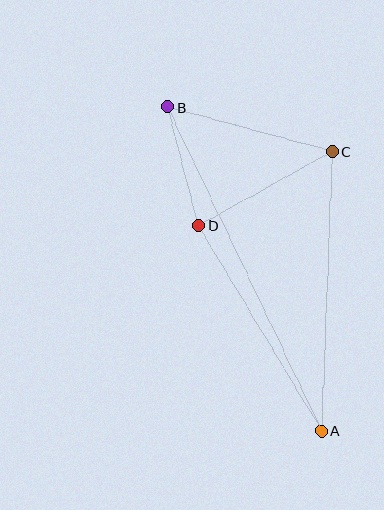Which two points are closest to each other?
Points B and D are closest to each other.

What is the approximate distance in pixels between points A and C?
The distance between A and C is approximately 280 pixels.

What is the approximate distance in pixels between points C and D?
The distance between C and D is approximately 153 pixels.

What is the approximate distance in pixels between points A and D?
The distance between A and D is approximately 240 pixels.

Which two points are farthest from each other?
Points A and B are farthest from each other.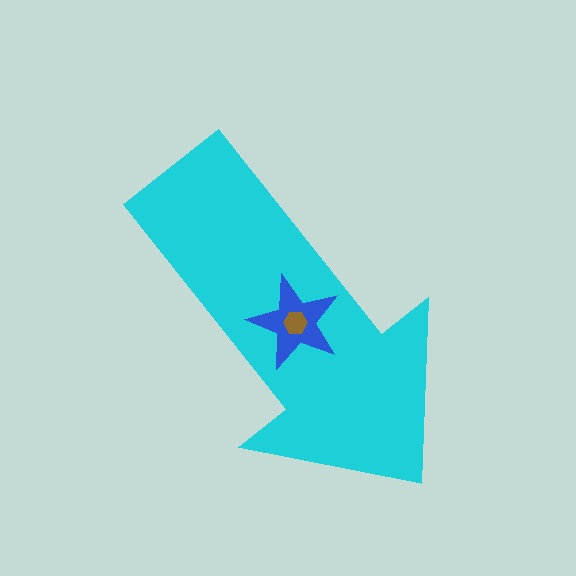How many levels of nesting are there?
3.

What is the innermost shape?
The brown hexagon.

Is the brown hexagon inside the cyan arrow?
Yes.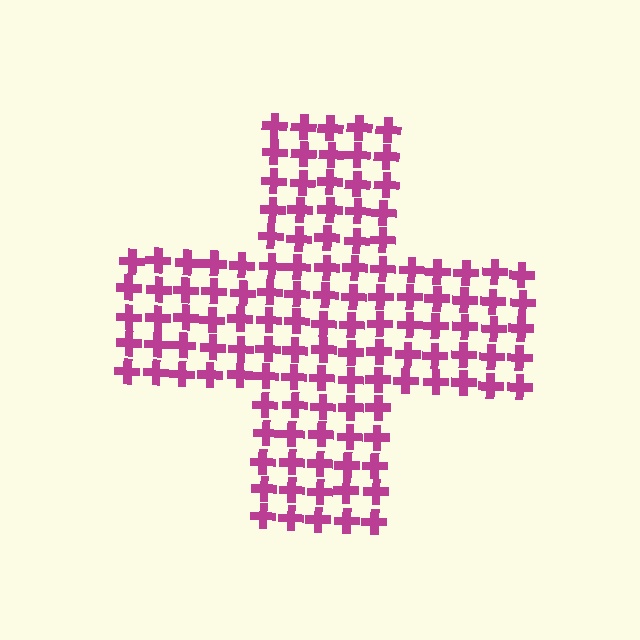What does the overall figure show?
The overall figure shows a cross.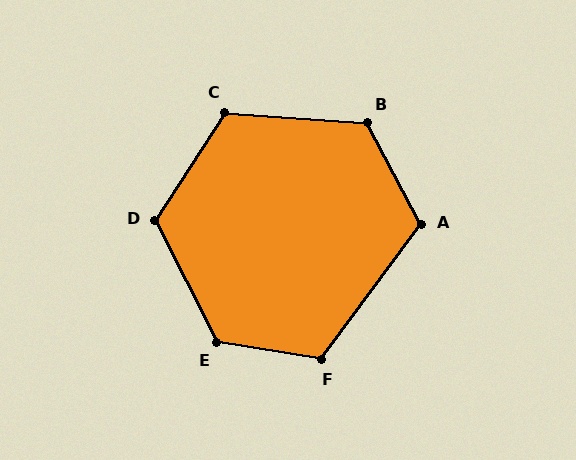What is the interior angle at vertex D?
Approximately 120 degrees (obtuse).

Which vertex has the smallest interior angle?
A, at approximately 116 degrees.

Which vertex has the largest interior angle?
E, at approximately 126 degrees.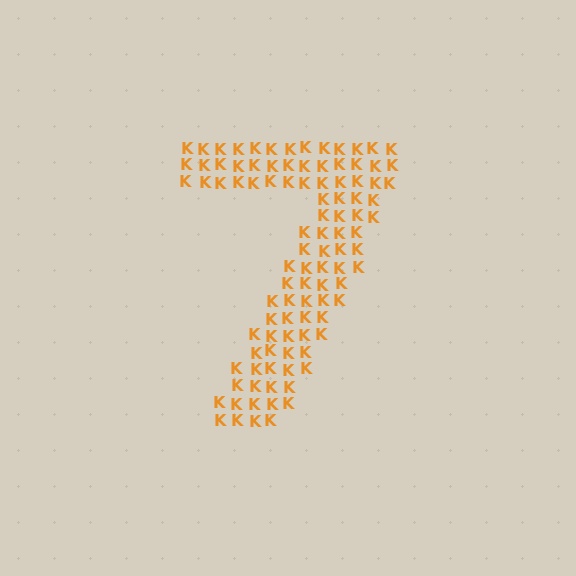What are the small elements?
The small elements are letter K's.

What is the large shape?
The large shape is the digit 7.